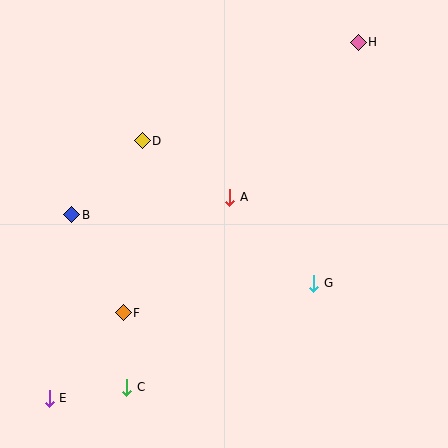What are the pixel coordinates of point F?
Point F is at (123, 313).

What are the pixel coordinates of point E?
Point E is at (49, 398).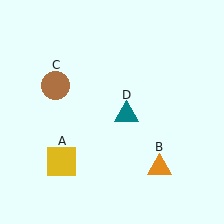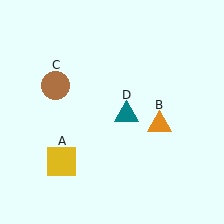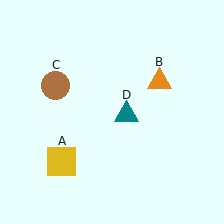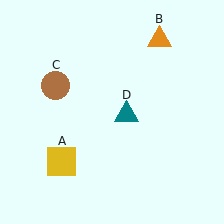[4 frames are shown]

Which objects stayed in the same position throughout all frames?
Yellow square (object A) and brown circle (object C) and teal triangle (object D) remained stationary.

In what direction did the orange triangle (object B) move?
The orange triangle (object B) moved up.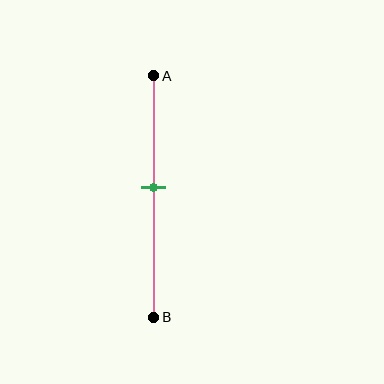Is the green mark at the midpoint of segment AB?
No, the mark is at about 45% from A, not at the 50% midpoint.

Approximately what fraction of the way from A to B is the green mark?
The green mark is approximately 45% of the way from A to B.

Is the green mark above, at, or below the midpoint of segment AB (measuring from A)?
The green mark is above the midpoint of segment AB.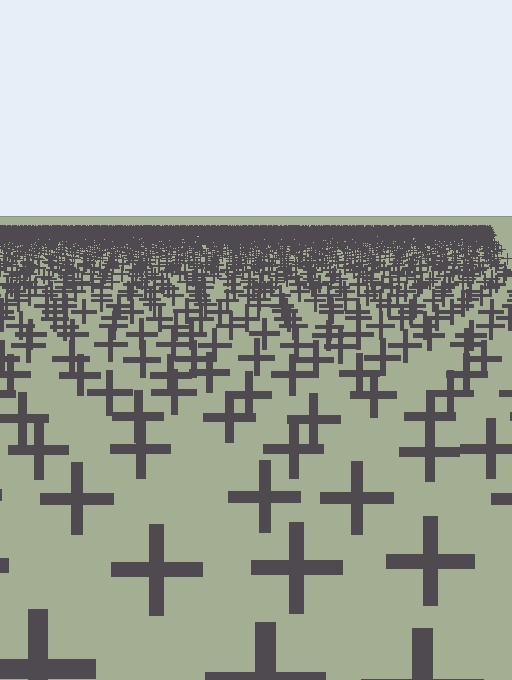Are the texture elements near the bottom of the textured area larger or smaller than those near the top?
Larger. Near the bottom, elements are closer to the viewer and appear at a bigger on-screen size.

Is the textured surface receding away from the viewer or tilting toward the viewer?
The surface is receding away from the viewer. Texture elements get smaller and denser toward the top.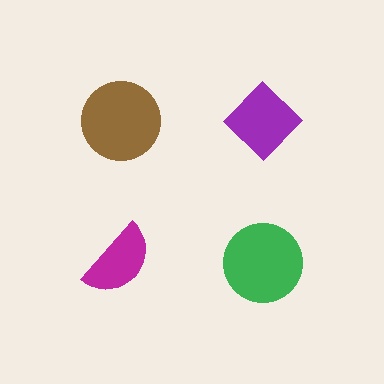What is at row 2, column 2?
A green circle.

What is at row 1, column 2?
A purple diamond.